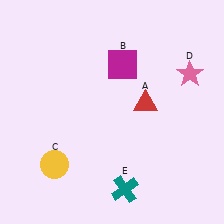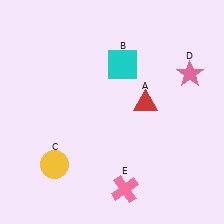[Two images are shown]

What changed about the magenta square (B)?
In Image 1, B is magenta. In Image 2, it changed to cyan.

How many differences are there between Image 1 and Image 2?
There are 2 differences between the two images.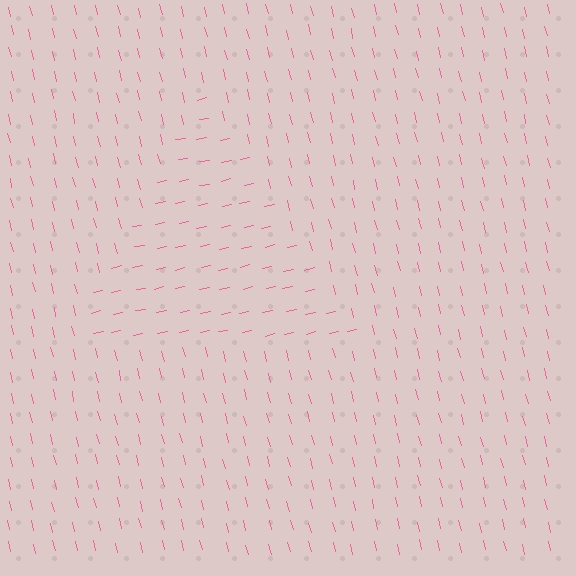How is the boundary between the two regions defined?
The boundary is defined purely by a change in line orientation (approximately 88 degrees difference). All lines are the same color and thickness.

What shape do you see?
I see a triangle.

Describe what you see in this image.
The image is filled with small pink line segments. A triangle region in the image has lines oriented differently from the surrounding lines, creating a visible texture boundary.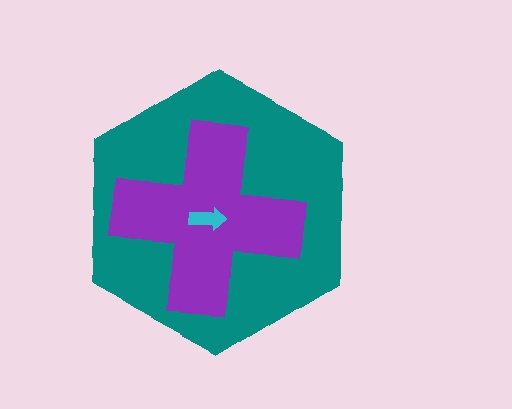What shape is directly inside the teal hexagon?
The purple cross.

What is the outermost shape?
The teal hexagon.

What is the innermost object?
The cyan arrow.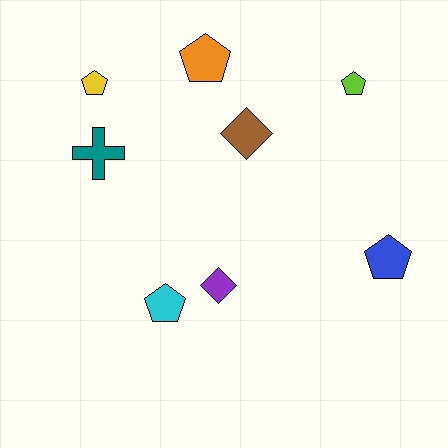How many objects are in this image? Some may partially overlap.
There are 8 objects.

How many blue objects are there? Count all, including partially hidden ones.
There is 1 blue object.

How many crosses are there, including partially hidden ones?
There is 1 cross.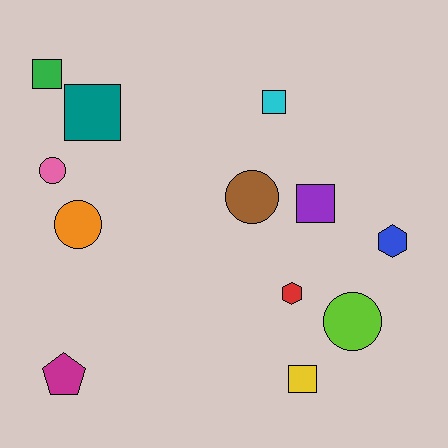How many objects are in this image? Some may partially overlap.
There are 12 objects.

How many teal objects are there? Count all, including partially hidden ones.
There is 1 teal object.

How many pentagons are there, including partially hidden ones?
There is 1 pentagon.